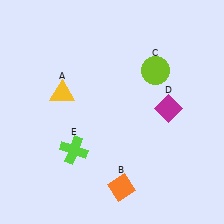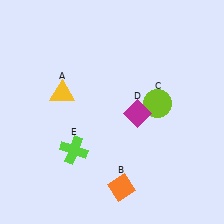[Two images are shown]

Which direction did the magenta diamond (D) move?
The magenta diamond (D) moved left.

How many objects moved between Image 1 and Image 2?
2 objects moved between the two images.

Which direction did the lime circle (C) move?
The lime circle (C) moved down.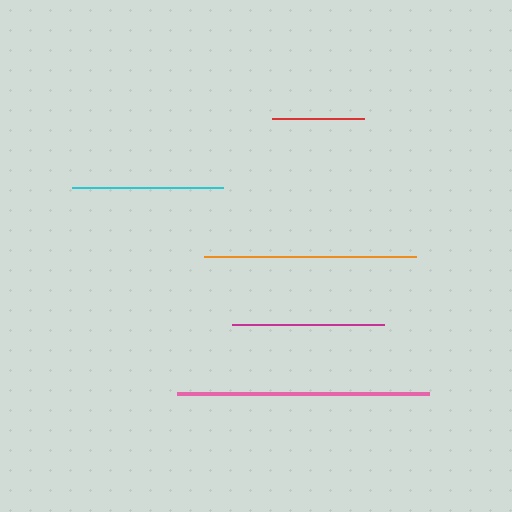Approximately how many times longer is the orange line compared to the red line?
The orange line is approximately 2.3 times the length of the red line.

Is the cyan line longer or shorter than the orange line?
The orange line is longer than the cyan line.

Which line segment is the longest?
The pink line is the longest at approximately 253 pixels.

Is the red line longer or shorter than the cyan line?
The cyan line is longer than the red line.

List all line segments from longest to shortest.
From longest to shortest: pink, orange, magenta, cyan, red.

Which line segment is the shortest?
The red line is the shortest at approximately 92 pixels.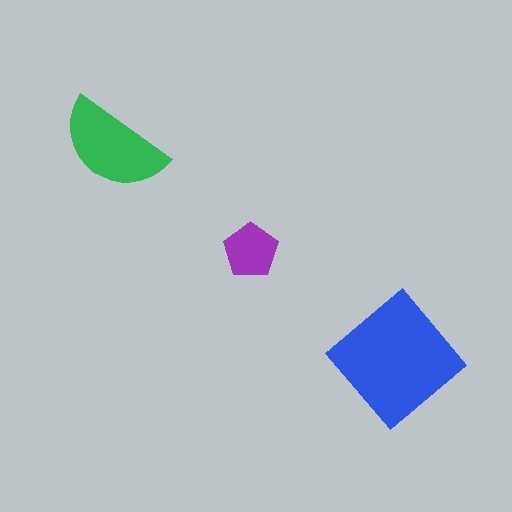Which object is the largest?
The blue diamond.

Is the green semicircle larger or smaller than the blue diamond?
Smaller.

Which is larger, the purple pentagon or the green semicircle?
The green semicircle.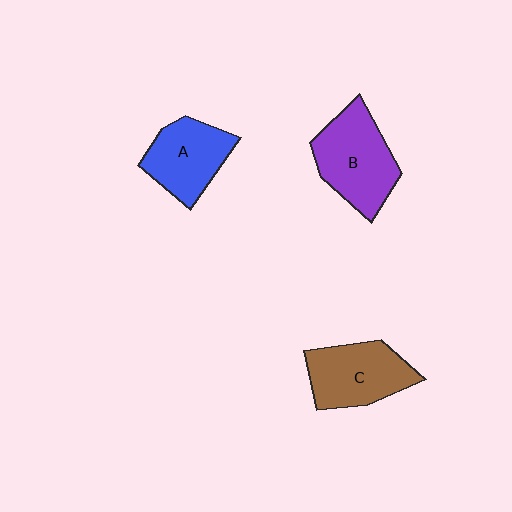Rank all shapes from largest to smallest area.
From largest to smallest: B (purple), C (brown), A (blue).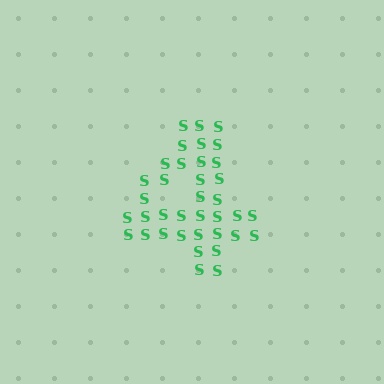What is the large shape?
The large shape is the digit 4.